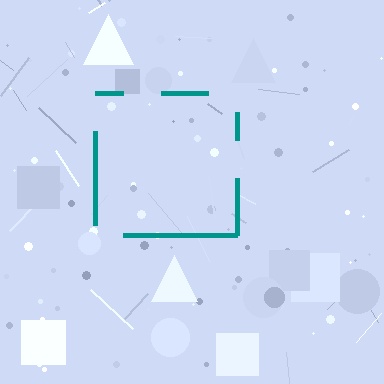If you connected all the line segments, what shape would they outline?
They would outline a square.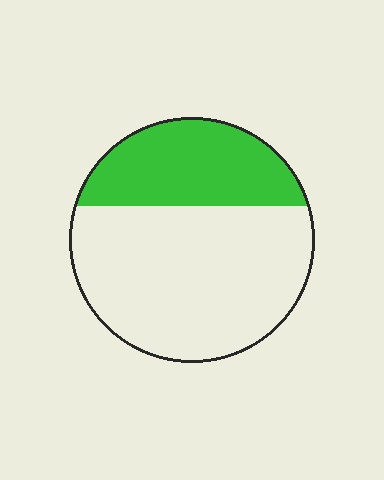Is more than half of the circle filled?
No.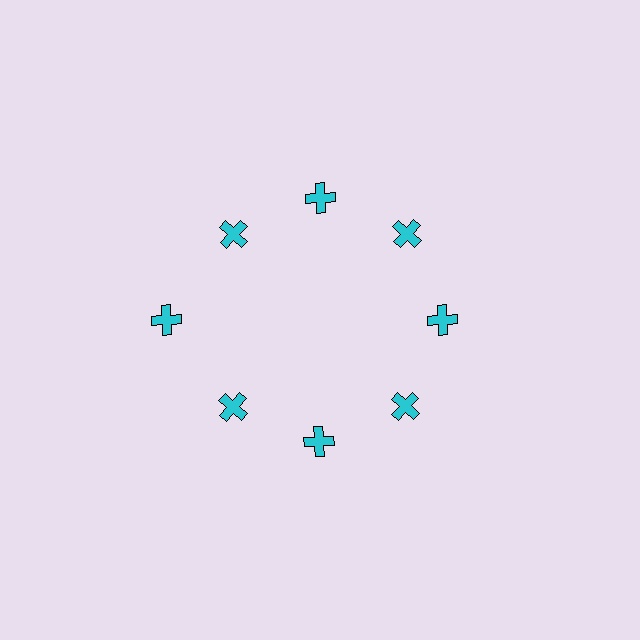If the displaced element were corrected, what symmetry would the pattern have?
It would have 8-fold rotational symmetry — the pattern would map onto itself every 45 degrees.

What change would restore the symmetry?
The symmetry would be restored by moving it inward, back onto the ring so that all 8 crosses sit at equal angles and equal distance from the center.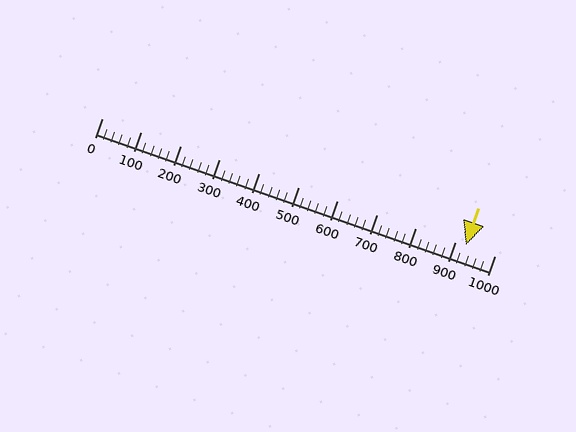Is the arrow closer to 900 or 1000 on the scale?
The arrow is closer to 900.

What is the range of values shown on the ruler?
The ruler shows values from 0 to 1000.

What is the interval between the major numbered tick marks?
The major tick marks are spaced 100 units apart.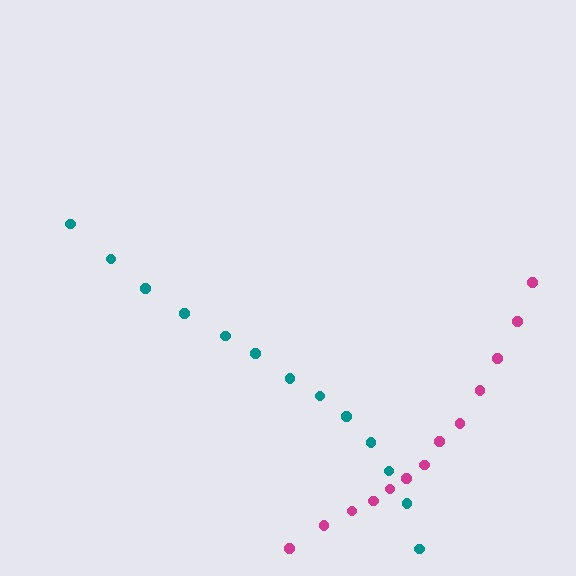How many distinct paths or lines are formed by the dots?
There are 2 distinct paths.